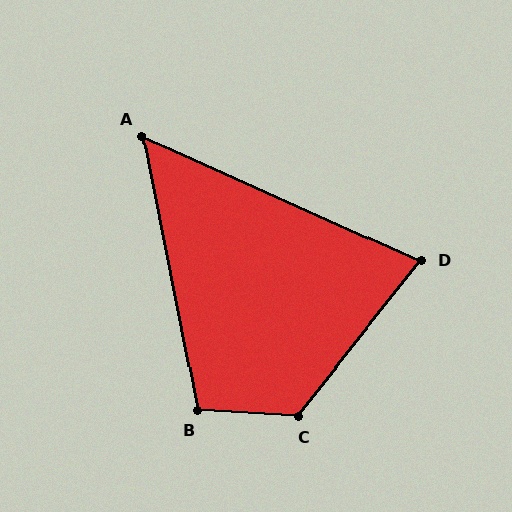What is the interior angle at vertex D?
Approximately 76 degrees (acute).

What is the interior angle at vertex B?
Approximately 104 degrees (obtuse).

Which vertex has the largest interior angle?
C, at approximately 125 degrees.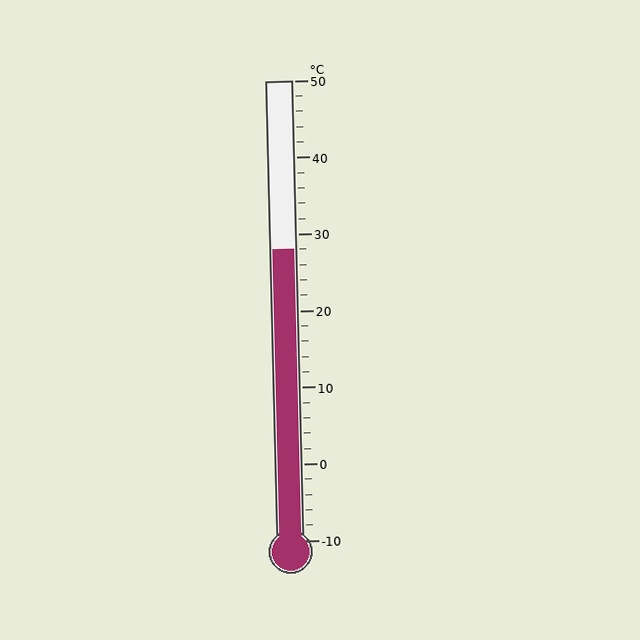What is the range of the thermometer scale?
The thermometer scale ranges from -10°C to 50°C.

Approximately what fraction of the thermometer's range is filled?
The thermometer is filled to approximately 65% of its range.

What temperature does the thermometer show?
The thermometer shows approximately 28°C.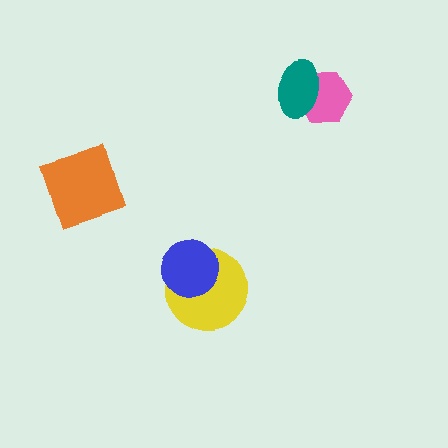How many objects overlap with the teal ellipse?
1 object overlaps with the teal ellipse.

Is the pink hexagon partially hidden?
Yes, it is partially covered by another shape.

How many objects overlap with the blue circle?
1 object overlaps with the blue circle.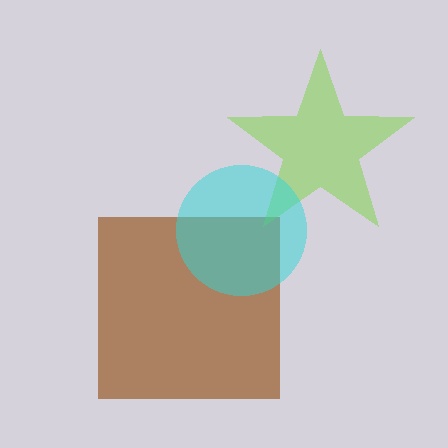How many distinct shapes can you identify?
There are 3 distinct shapes: a brown square, a lime star, a cyan circle.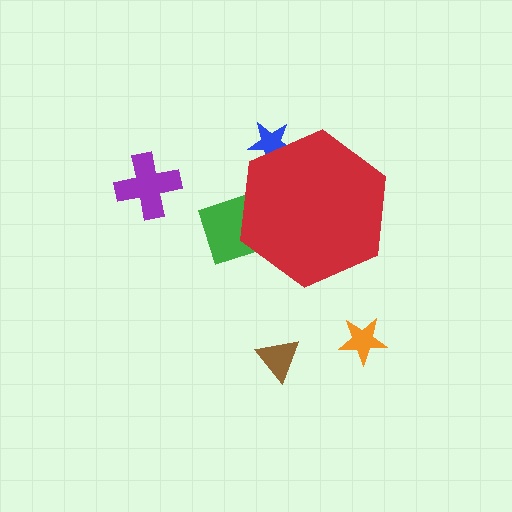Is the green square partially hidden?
Yes, the green square is partially hidden behind the red hexagon.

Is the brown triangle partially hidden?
No, the brown triangle is fully visible.